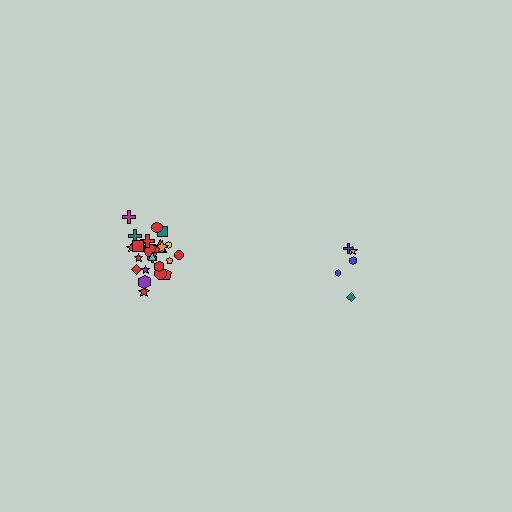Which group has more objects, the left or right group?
The left group.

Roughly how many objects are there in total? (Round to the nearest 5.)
Roughly 30 objects in total.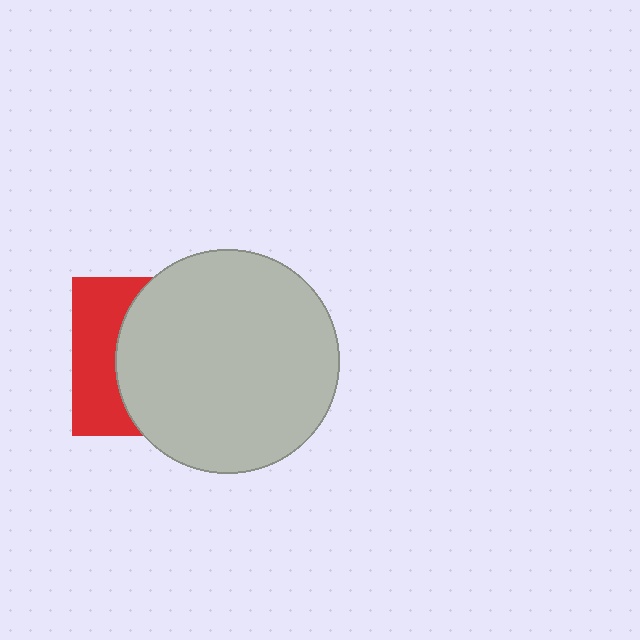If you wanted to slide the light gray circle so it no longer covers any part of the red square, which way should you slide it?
Slide it right — that is the most direct way to separate the two shapes.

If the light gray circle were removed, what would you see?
You would see the complete red square.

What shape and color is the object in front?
The object in front is a light gray circle.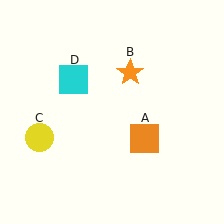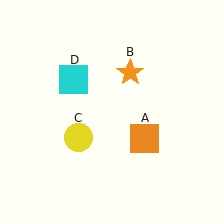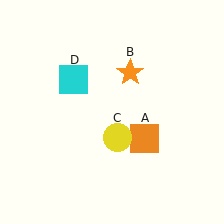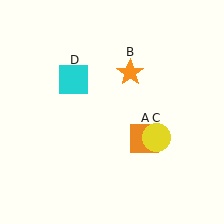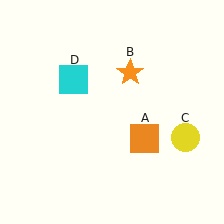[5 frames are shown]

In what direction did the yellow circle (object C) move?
The yellow circle (object C) moved right.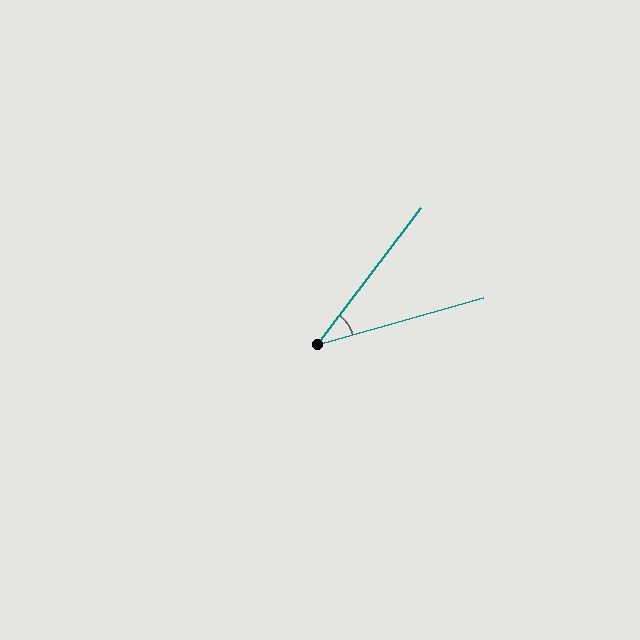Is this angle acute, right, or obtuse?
It is acute.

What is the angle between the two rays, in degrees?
Approximately 37 degrees.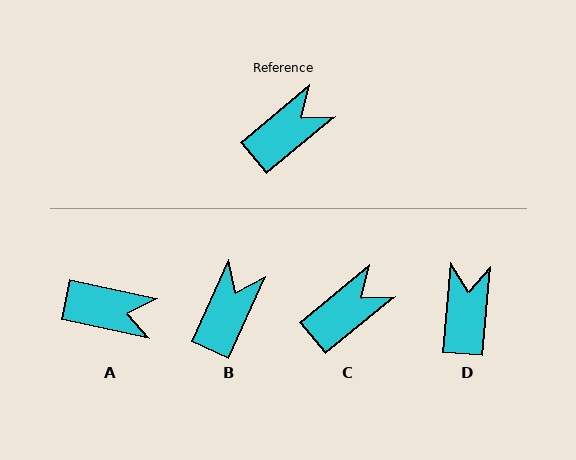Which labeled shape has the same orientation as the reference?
C.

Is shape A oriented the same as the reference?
No, it is off by about 52 degrees.